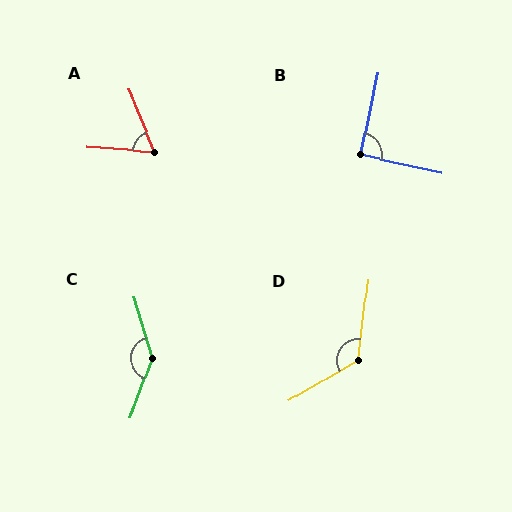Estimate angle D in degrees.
Approximately 127 degrees.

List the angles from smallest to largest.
A (63°), B (91°), D (127°), C (144°).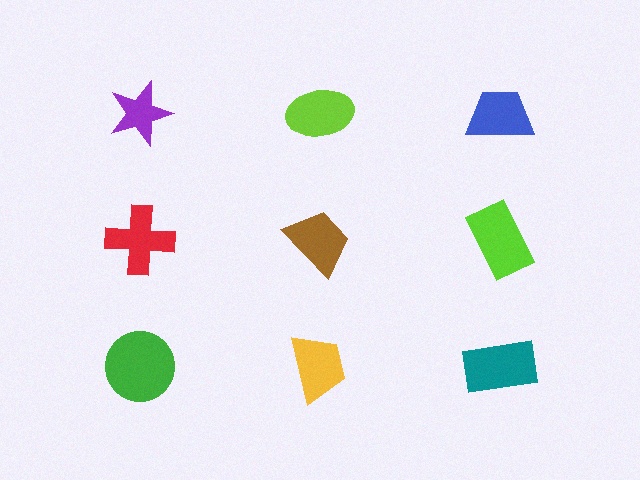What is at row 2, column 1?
A red cross.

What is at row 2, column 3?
A lime rectangle.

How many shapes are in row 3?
3 shapes.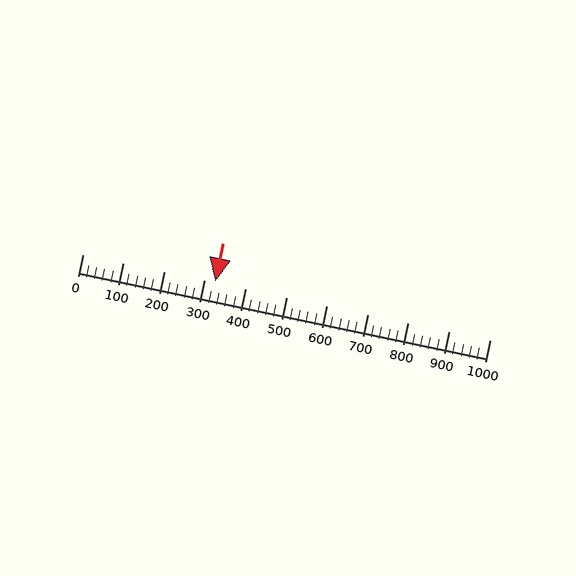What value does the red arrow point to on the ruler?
The red arrow points to approximately 325.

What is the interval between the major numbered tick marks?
The major tick marks are spaced 100 units apart.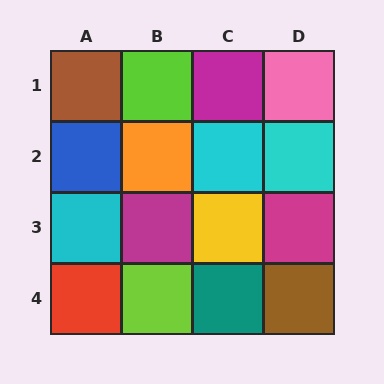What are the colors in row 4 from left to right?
Red, lime, teal, brown.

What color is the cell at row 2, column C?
Cyan.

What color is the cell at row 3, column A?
Cyan.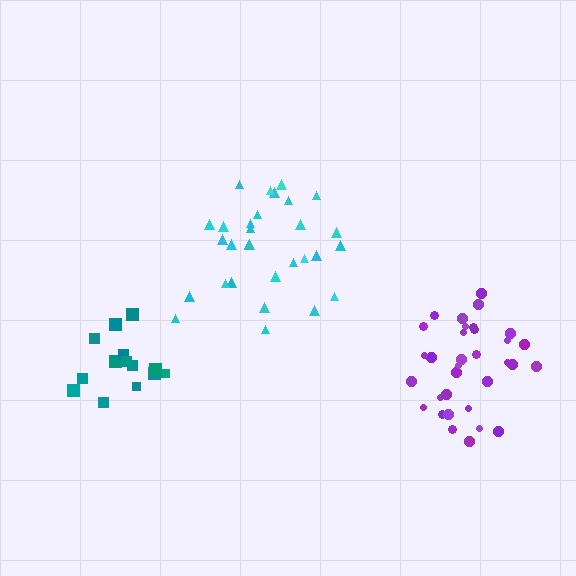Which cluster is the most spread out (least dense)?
Cyan.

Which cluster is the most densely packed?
Teal.